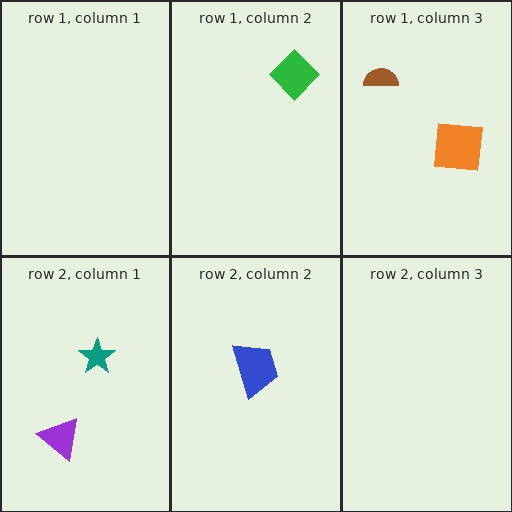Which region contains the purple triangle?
The row 2, column 1 region.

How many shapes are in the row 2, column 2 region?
1.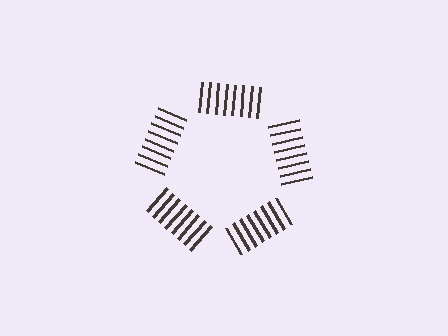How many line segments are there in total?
40 — 8 along each of the 5 edges.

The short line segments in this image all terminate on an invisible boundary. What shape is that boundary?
An illusory pentagon — the line segments terminate on its edges but no continuous stroke is drawn.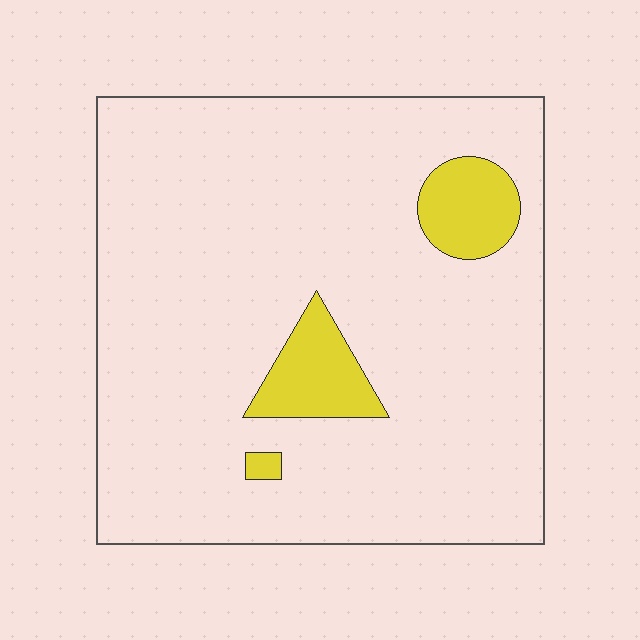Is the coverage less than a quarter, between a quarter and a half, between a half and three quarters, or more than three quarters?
Less than a quarter.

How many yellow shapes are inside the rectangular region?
3.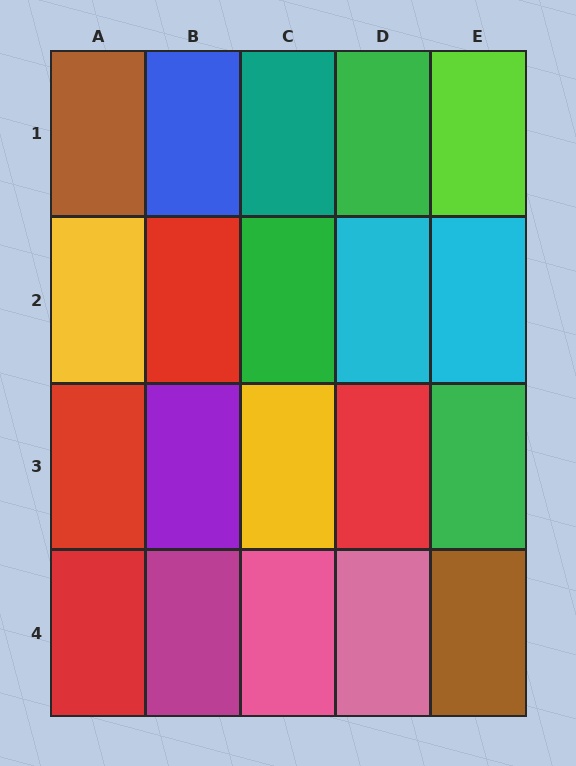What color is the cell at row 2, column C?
Green.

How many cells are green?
3 cells are green.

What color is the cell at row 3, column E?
Green.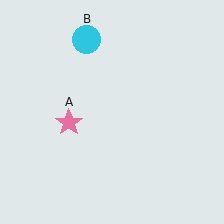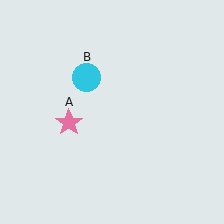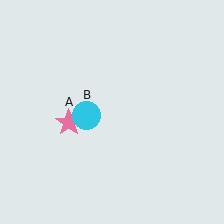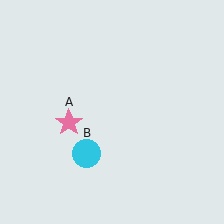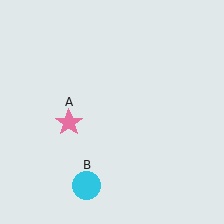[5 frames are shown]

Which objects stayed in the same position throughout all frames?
Pink star (object A) remained stationary.